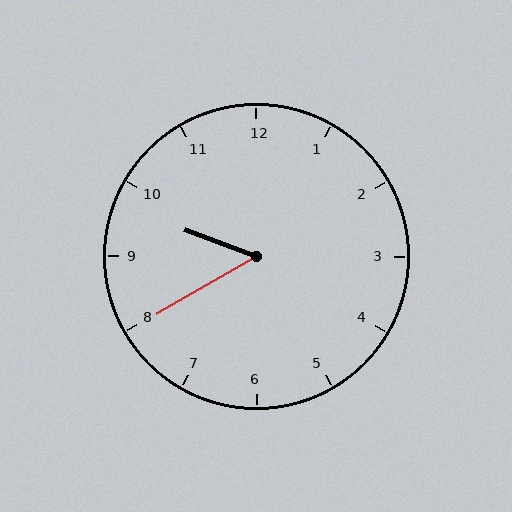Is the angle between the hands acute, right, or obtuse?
It is acute.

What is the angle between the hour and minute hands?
Approximately 50 degrees.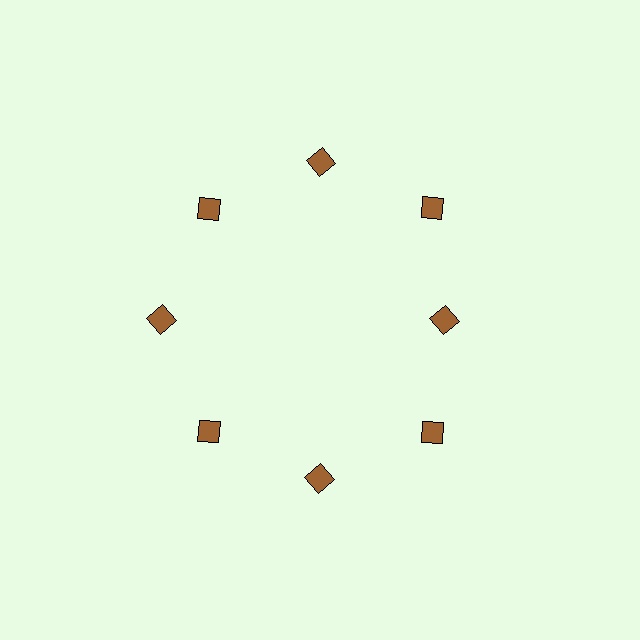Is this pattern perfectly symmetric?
No. The 8 brown diamonds are arranged in a ring, but one element near the 3 o'clock position is pulled inward toward the center, breaking the 8-fold rotational symmetry.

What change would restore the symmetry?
The symmetry would be restored by moving it outward, back onto the ring so that all 8 diamonds sit at equal angles and equal distance from the center.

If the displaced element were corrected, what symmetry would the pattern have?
It would have 8-fold rotational symmetry — the pattern would map onto itself every 45 degrees.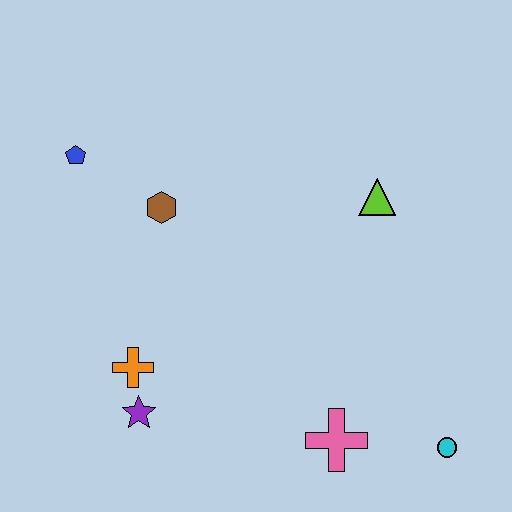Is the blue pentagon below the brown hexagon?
No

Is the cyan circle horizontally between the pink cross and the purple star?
No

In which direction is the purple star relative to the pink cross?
The purple star is to the left of the pink cross.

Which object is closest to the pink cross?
The cyan circle is closest to the pink cross.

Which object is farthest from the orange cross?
The cyan circle is farthest from the orange cross.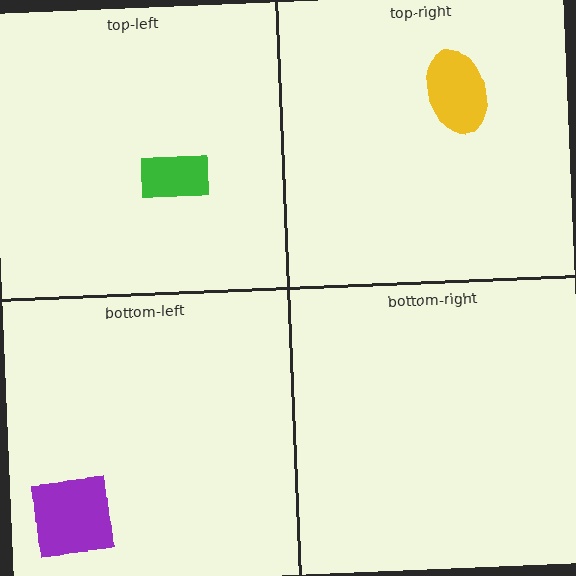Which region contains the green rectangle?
The top-left region.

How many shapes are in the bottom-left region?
1.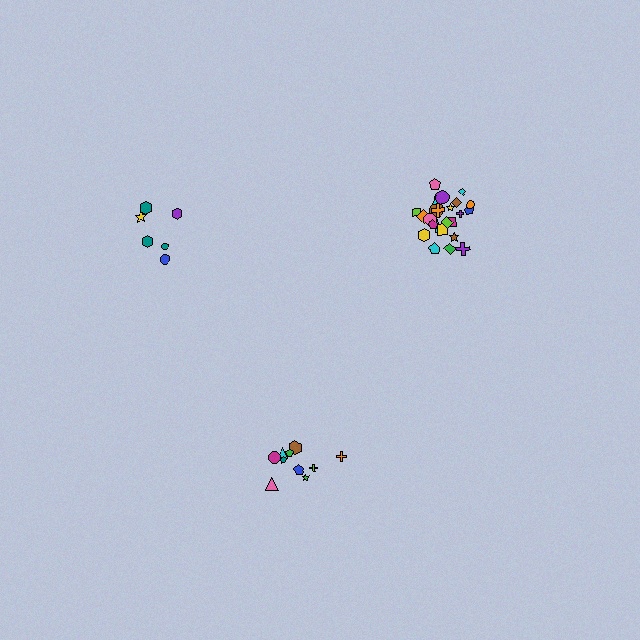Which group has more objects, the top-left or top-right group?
The top-right group.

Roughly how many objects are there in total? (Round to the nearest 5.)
Roughly 40 objects in total.